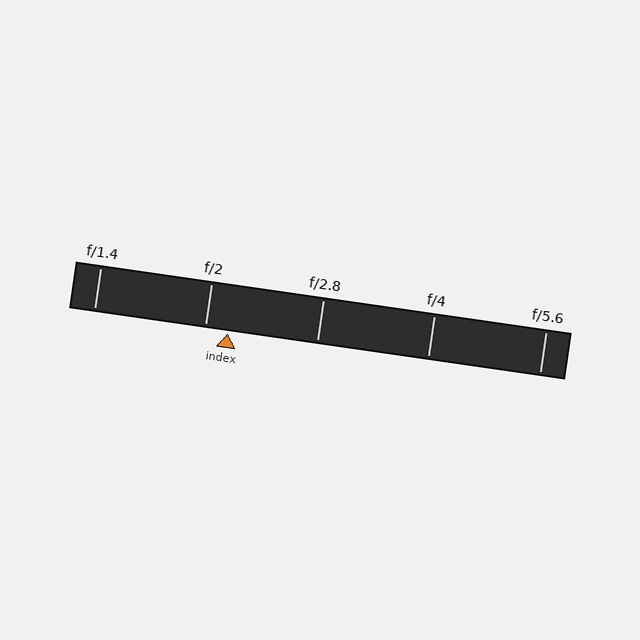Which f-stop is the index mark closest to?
The index mark is closest to f/2.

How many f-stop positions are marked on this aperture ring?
There are 5 f-stop positions marked.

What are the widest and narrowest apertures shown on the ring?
The widest aperture shown is f/1.4 and the narrowest is f/5.6.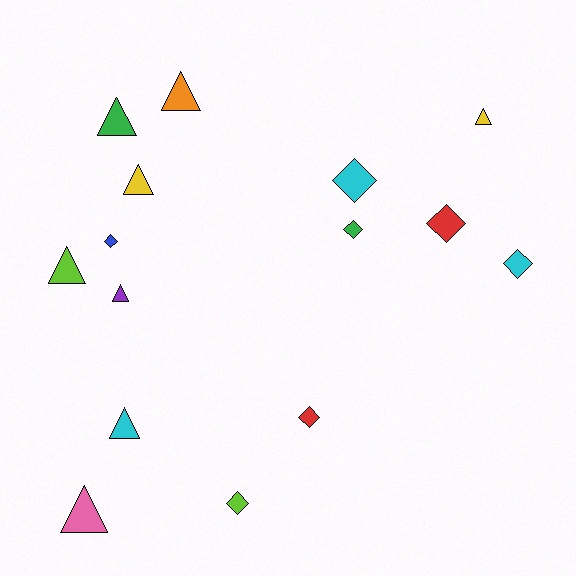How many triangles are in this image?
There are 8 triangles.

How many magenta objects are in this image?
There are no magenta objects.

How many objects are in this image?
There are 15 objects.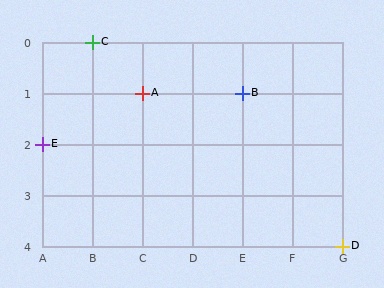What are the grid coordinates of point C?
Point C is at grid coordinates (B, 0).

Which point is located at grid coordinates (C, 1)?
Point A is at (C, 1).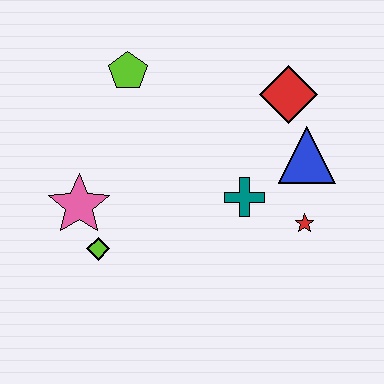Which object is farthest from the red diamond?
The lime diamond is farthest from the red diamond.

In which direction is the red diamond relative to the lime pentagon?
The red diamond is to the right of the lime pentagon.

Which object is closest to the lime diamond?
The pink star is closest to the lime diamond.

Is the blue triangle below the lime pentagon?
Yes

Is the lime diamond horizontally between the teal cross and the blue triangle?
No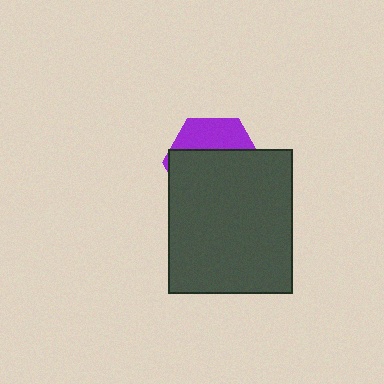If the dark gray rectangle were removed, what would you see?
You would see the complete purple hexagon.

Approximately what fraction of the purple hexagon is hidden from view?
Roughly 67% of the purple hexagon is hidden behind the dark gray rectangle.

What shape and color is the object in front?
The object in front is a dark gray rectangle.